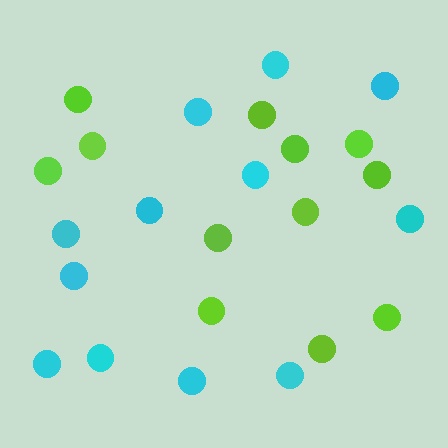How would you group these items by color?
There are 2 groups: one group of lime circles (12) and one group of cyan circles (12).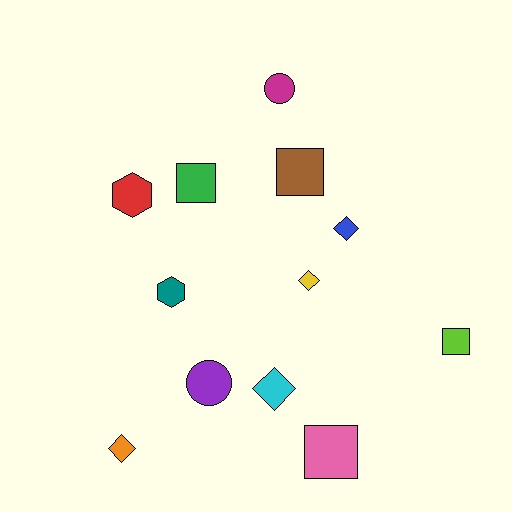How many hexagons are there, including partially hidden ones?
There are 2 hexagons.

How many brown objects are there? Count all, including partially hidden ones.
There is 1 brown object.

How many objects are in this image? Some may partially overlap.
There are 12 objects.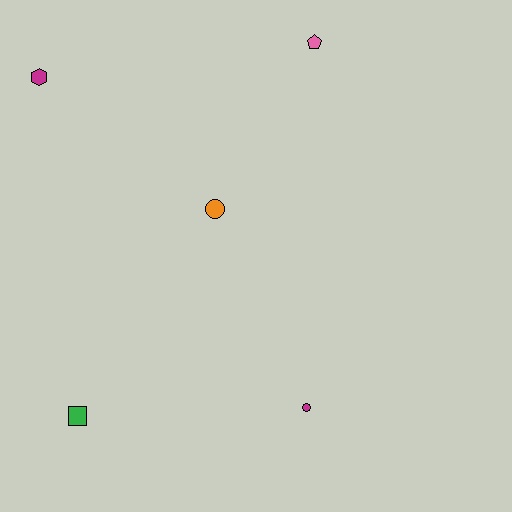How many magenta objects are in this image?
There are 2 magenta objects.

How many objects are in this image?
There are 5 objects.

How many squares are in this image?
There is 1 square.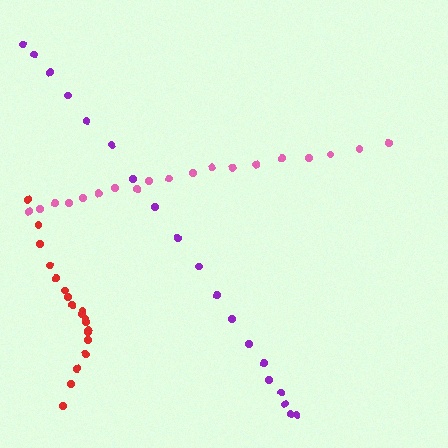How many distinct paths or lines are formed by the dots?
There are 3 distinct paths.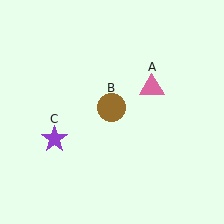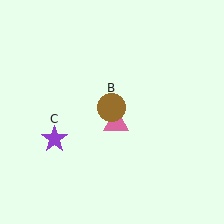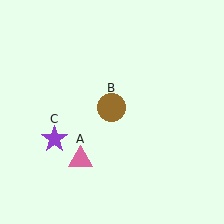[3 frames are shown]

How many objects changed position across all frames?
1 object changed position: pink triangle (object A).